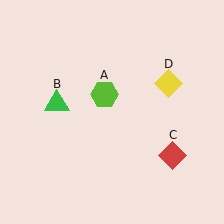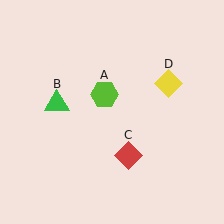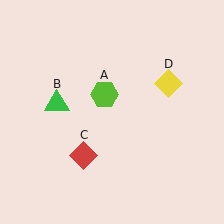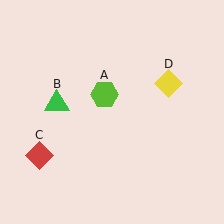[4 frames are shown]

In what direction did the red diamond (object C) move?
The red diamond (object C) moved left.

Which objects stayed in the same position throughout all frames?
Lime hexagon (object A) and green triangle (object B) and yellow diamond (object D) remained stationary.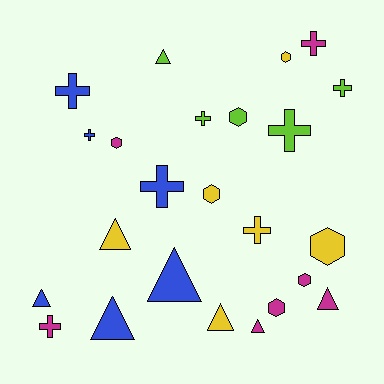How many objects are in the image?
There are 24 objects.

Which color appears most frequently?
Magenta, with 7 objects.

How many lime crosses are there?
There are 3 lime crosses.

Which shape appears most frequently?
Cross, with 9 objects.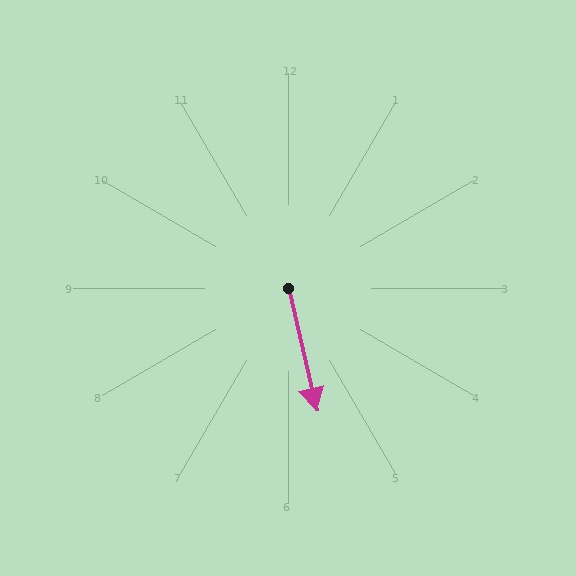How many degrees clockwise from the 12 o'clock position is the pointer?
Approximately 167 degrees.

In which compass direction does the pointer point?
South.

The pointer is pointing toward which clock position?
Roughly 6 o'clock.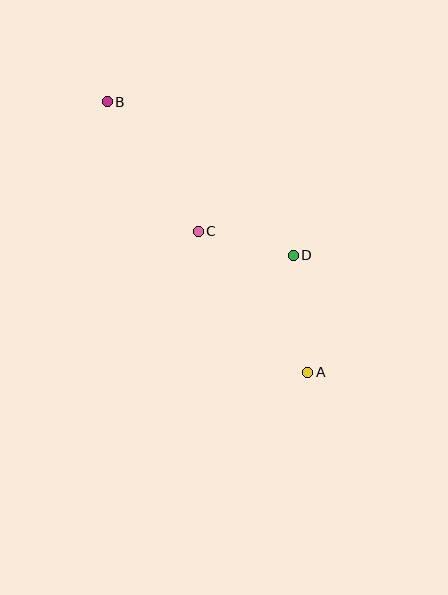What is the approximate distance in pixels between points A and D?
The distance between A and D is approximately 117 pixels.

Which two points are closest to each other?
Points C and D are closest to each other.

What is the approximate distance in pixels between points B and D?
The distance between B and D is approximately 241 pixels.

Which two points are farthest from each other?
Points A and B are farthest from each other.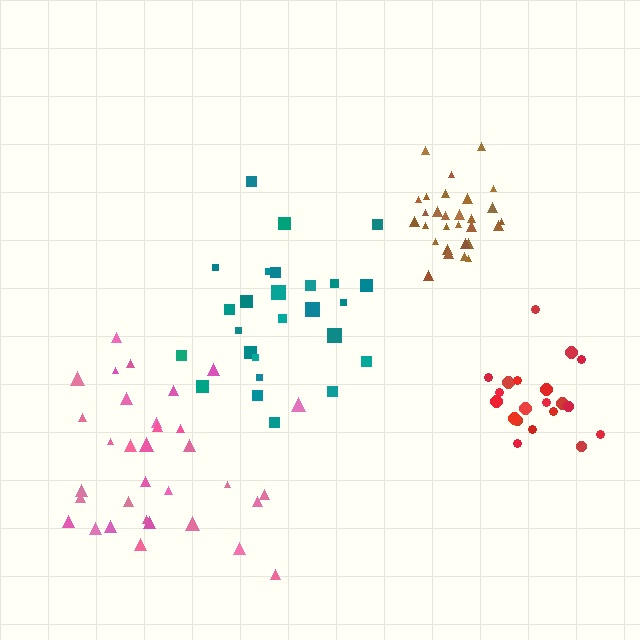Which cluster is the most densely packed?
Brown.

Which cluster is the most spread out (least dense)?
Teal.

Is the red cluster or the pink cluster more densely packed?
Red.